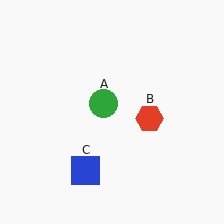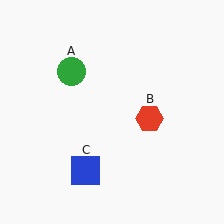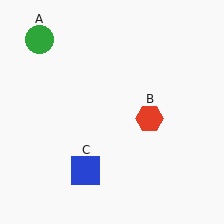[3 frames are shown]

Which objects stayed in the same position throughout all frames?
Red hexagon (object B) and blue square (object C) remained stationary.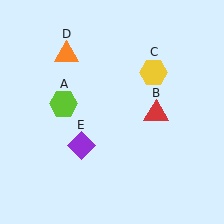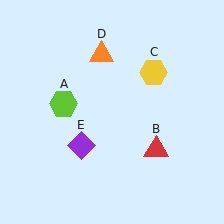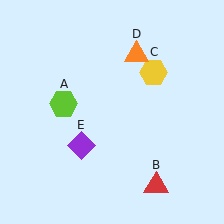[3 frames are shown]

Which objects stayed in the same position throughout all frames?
Lime hexagon (object A) and yellow hexagon (object C) and purple diamond (object E) remained stationary.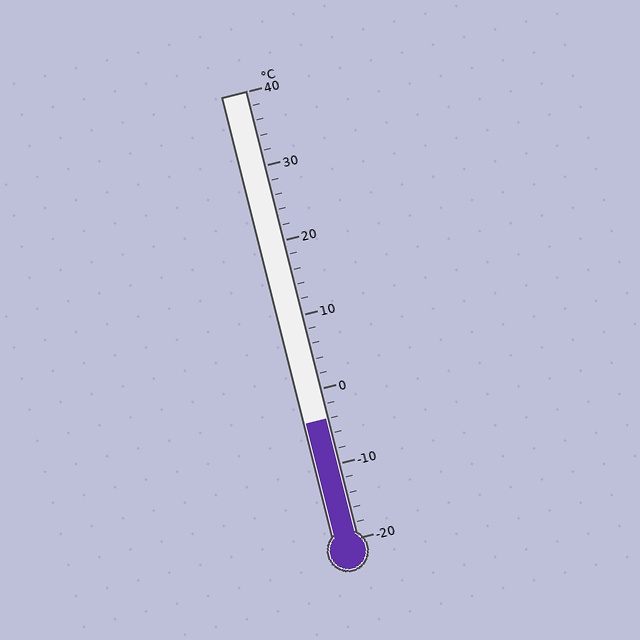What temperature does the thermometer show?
The thermometer shows approximately -4°C.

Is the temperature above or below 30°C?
The temperature is below 30°C.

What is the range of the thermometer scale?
The thermometer scale ranges from -20°C to 40°C.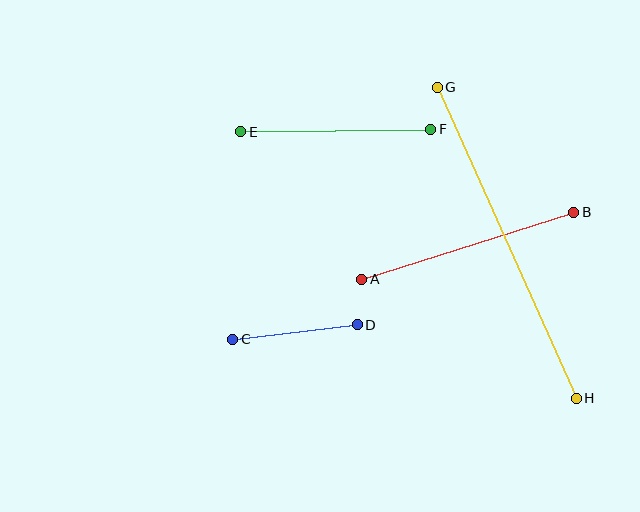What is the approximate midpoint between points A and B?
The midpoint is at approximately (468, 246) pixels.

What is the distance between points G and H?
The distance is approximately 340 pixels.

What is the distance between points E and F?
The distance is approximately 190 pixels.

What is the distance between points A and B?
The distance is approximately 222 pixels.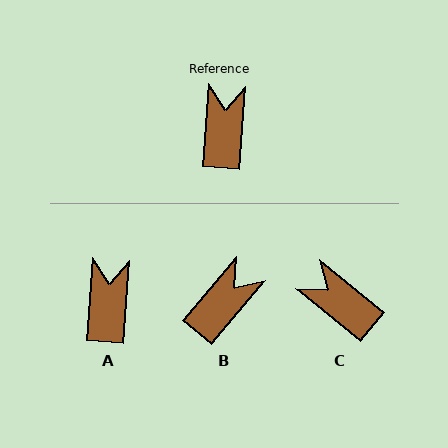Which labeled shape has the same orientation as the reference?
A.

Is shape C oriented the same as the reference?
No, it is off by about 54 degrees.